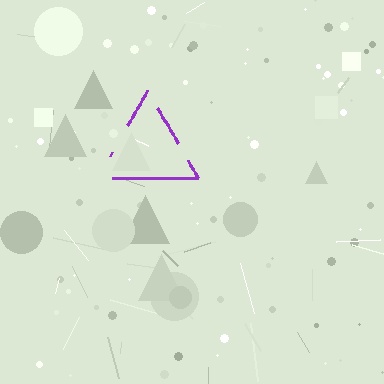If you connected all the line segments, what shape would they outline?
They would outline a triangle.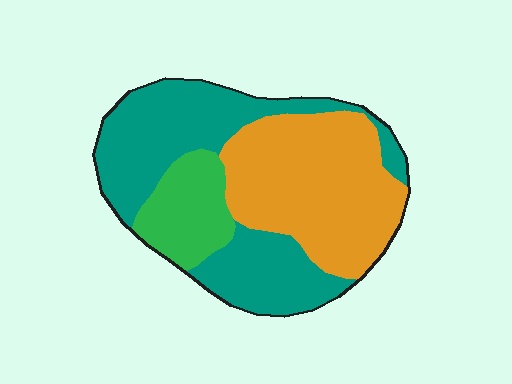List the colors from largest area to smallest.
From largest to smallest: teal, orange, green.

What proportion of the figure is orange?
Orange covers 40% of the figure.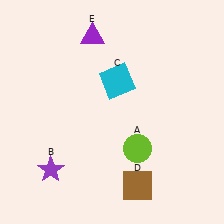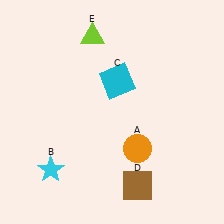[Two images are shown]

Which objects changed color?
A changed from lime to orange. B changed from purple to cyan. E changed from purple to lime.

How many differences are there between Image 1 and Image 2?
There are 3 differences between the two images.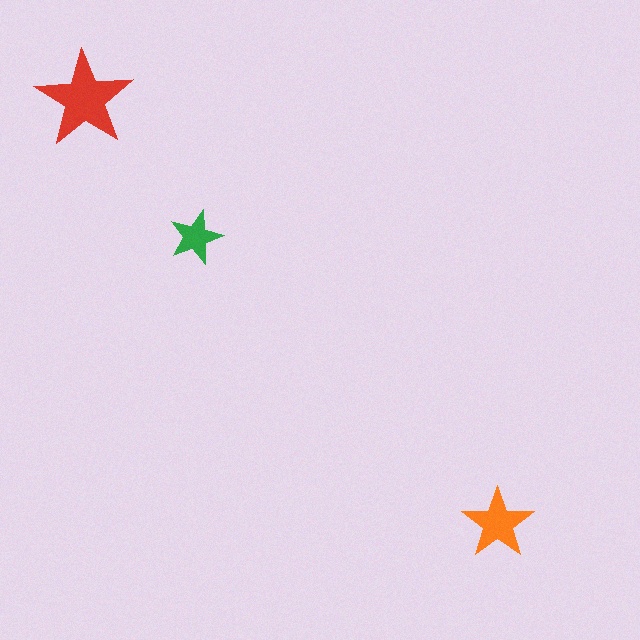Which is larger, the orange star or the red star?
The red one.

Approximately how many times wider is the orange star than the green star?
About 1.5 times wider.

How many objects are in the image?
There are 3 objects in the image.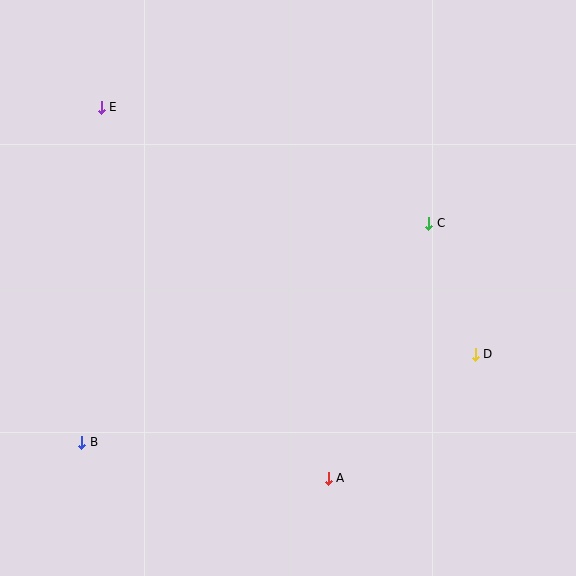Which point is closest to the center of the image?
Point C at (429, 224) is closest to the center.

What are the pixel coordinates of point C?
Point C is at (429, 224).